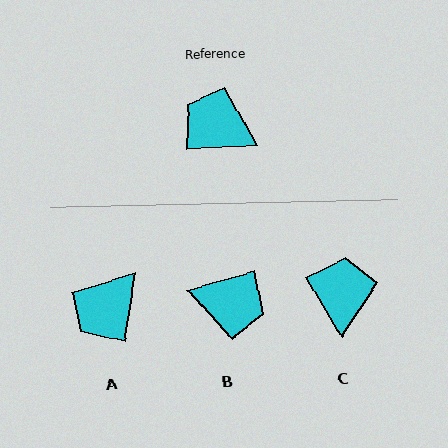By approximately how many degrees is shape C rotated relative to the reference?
Approximately 62 degrees clockwise.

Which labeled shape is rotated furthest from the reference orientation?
B, about 167 degrees away.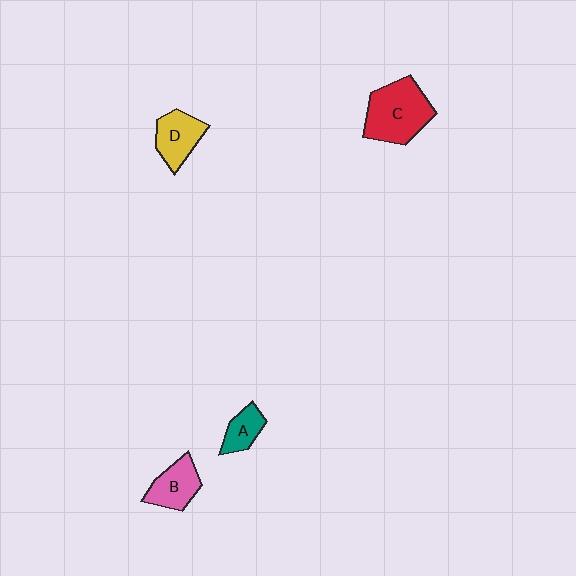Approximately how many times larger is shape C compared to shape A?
Approximately 2.4 times.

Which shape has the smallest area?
Shape A (teal).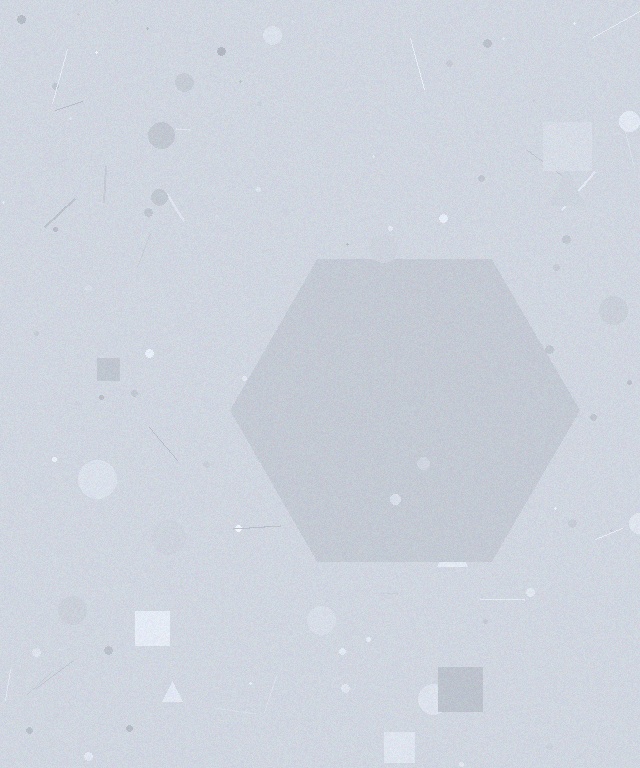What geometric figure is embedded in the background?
A hexagon is embedded in the background.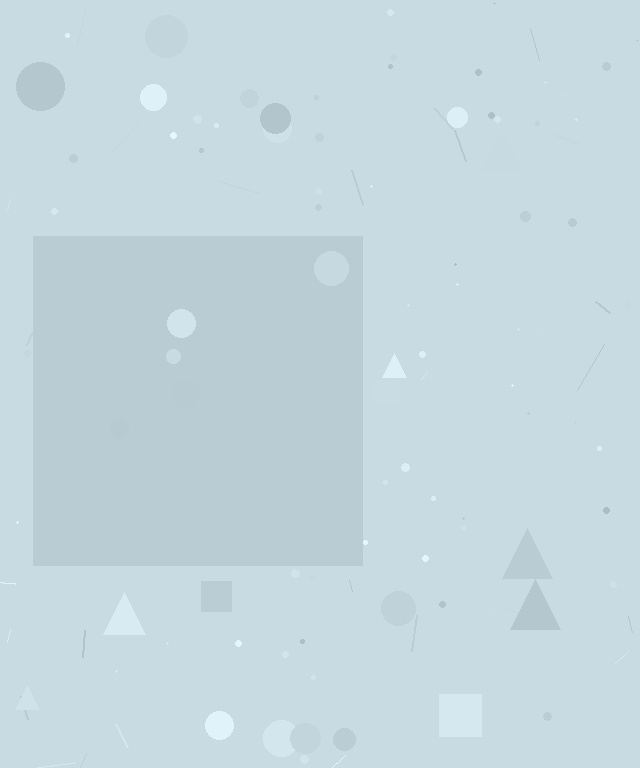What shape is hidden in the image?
A square is hidden in the image.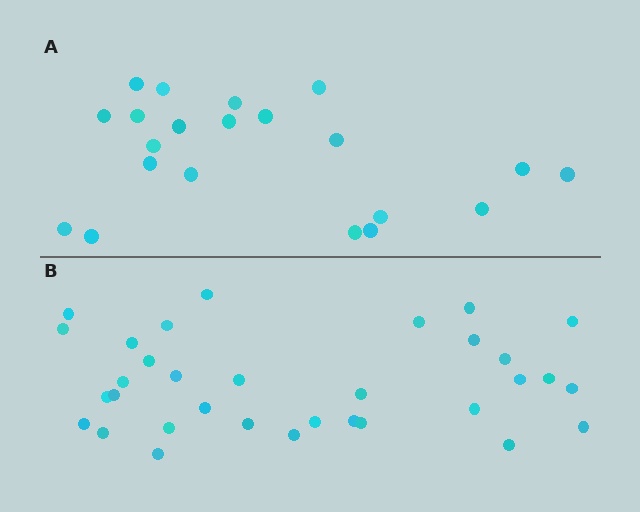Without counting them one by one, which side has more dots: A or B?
Region B (the bottom region) has more dots.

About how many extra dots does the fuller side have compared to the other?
Region B has roughly 12 or so more dots than region A.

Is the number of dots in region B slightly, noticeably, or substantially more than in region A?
Region B has substantially more. The ratio is roughly 1.6 to 1.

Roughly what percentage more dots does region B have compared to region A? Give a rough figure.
About 55% more.